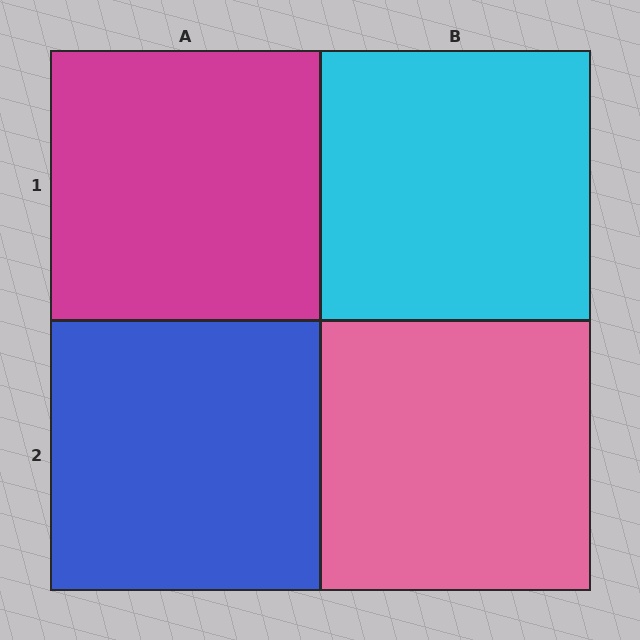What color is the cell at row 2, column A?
Blue.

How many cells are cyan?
1 cell is cyan.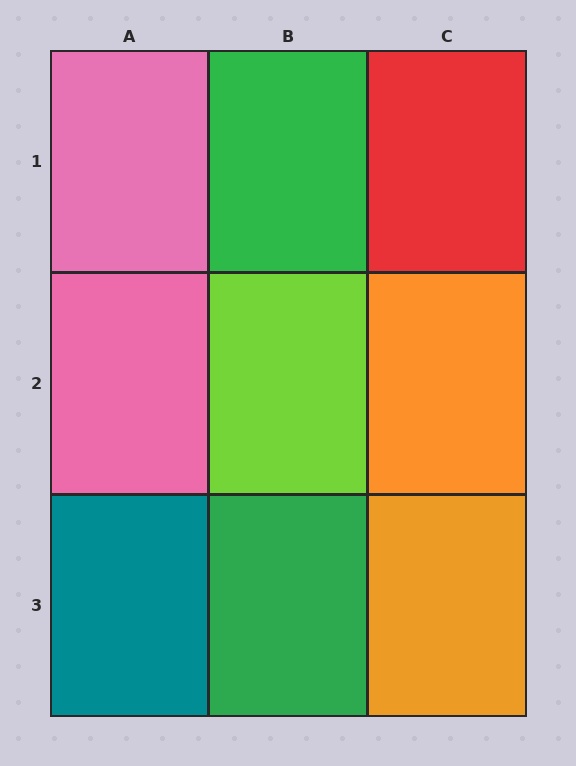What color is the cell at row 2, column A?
Pink.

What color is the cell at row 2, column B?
Lime.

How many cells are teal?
1 cell is teal.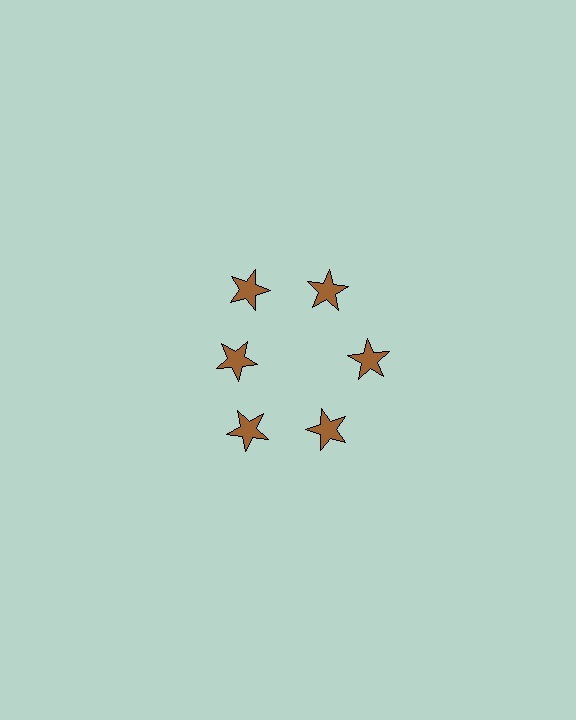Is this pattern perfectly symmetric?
No. The 6 brown stars are arranged in a ring, but one element near the 9 o'clock position is pulled inward toward the center, breaking the 6-fold rotational symmetry.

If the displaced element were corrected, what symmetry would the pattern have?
It would have 6-fold rotational symmetry — the pattern would map onto itself every 60 degrees.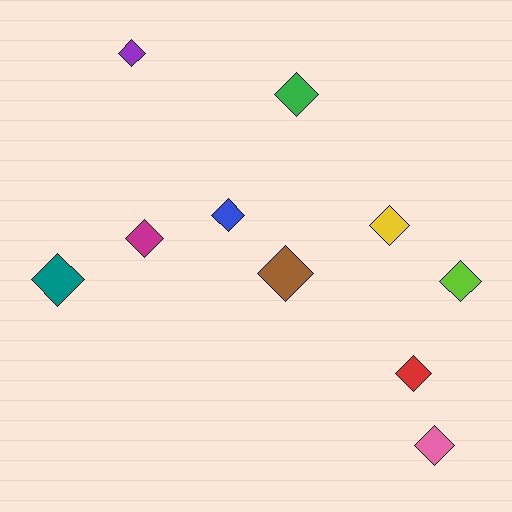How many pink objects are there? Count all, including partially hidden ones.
There is 1 pink object.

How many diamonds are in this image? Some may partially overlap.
There are 10 diamonds.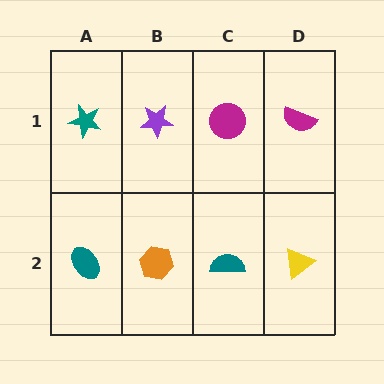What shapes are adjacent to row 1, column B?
An orange hexagon (row 2, column B), a teal star (row 1, column A), a magenta circle (row 1, column C).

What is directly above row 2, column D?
A magenta semicircle.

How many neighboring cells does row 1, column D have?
2.